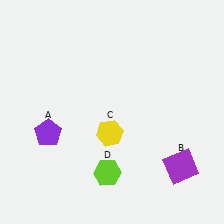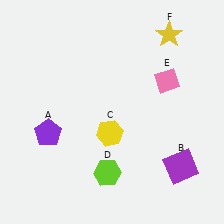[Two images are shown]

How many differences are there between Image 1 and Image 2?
There are 2 differences between the two images.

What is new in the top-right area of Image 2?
A yellow star (F) was added in the top-right area of Image 2.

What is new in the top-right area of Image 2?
A pink diamond (E) was added in the top-right area of Image 2.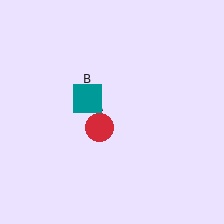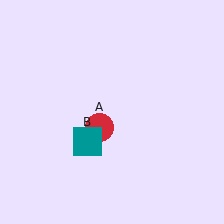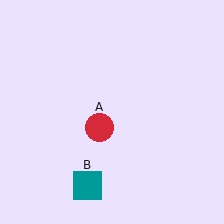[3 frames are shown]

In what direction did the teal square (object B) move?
The teal square (object B) moved down.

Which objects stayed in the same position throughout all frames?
Red circle (object A) remained stationary.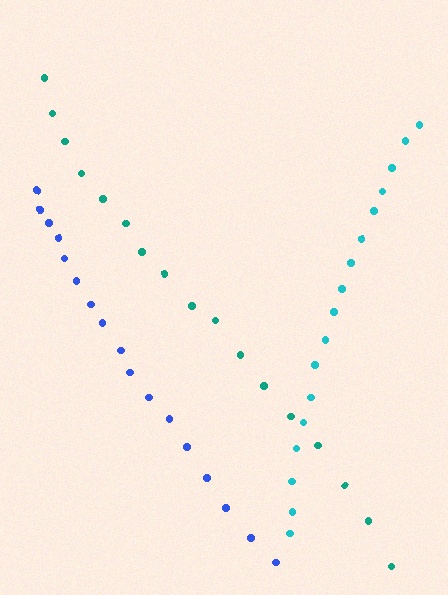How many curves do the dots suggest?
There are 3 distinct paths.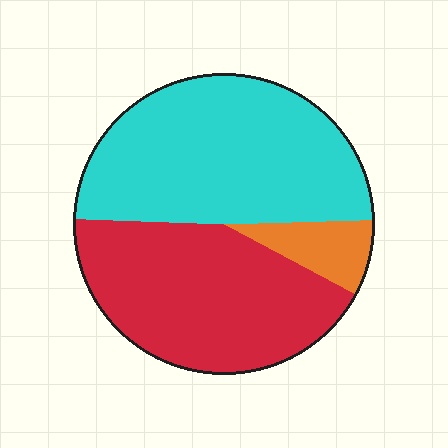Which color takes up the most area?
Cyan, at roughly 50%.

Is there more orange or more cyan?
Cyan.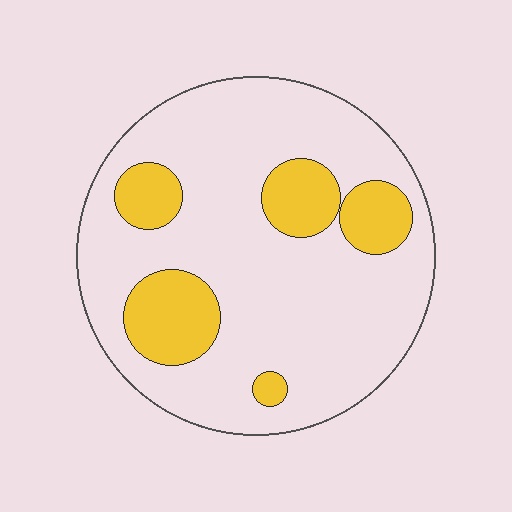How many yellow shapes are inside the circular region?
5.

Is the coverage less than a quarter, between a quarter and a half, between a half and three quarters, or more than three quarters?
Less than a quarter.